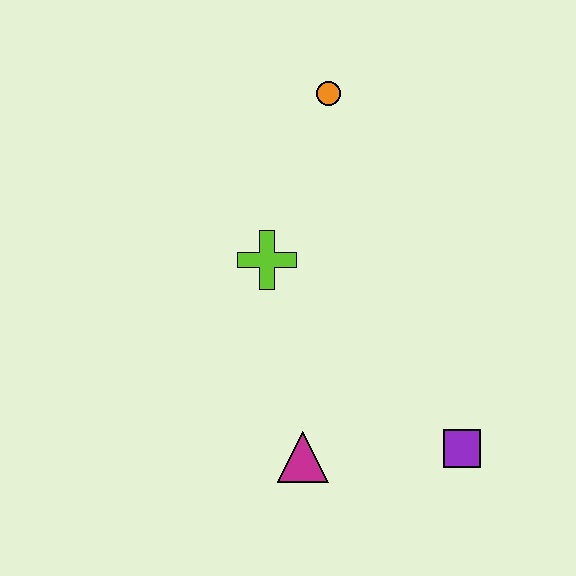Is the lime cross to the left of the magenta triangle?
Yes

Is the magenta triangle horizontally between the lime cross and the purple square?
Yes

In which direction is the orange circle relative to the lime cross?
The orange circle is above the lime cross.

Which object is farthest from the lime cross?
The purple square is farthest from the lime cross.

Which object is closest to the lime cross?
The orange circle is closest to the lime cross.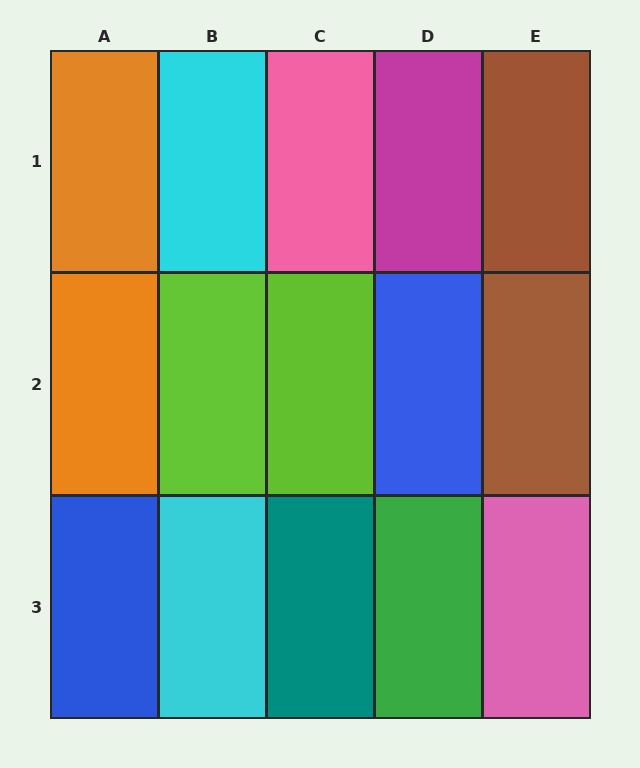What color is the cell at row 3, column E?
Pink.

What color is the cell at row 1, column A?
Orange.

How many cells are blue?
2 cells are blue.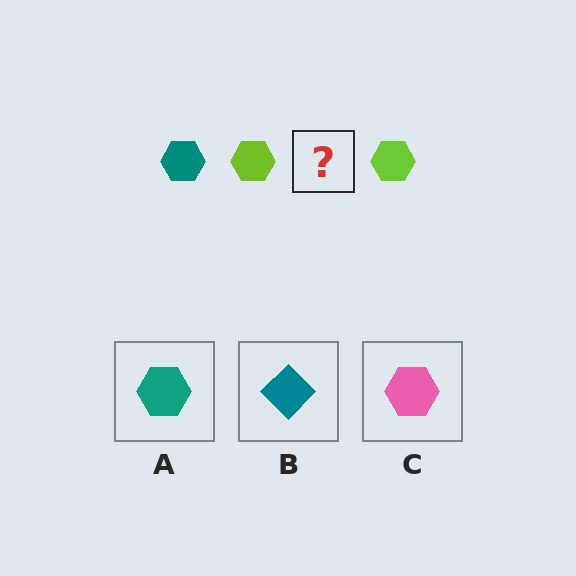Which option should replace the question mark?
Option A.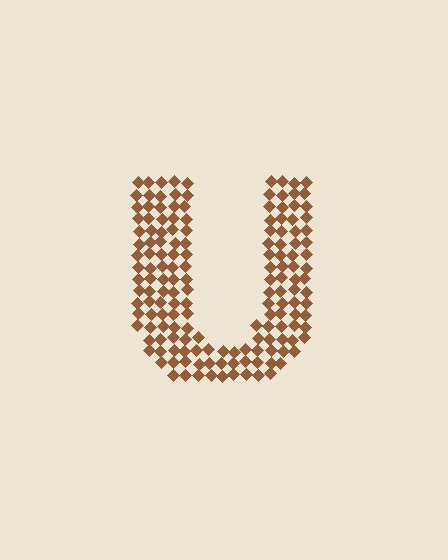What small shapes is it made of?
It is made of small diamonds.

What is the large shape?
The large shape is the letter U.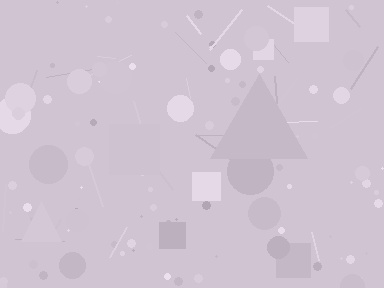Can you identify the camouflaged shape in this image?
The camouflaged shape is a triangle.